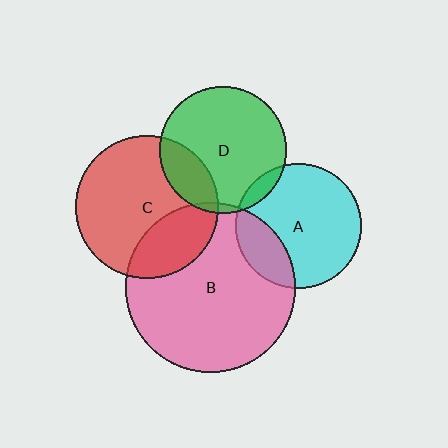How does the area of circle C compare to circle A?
Approximately 1.3 times.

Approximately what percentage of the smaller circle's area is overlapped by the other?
Approximately 5%.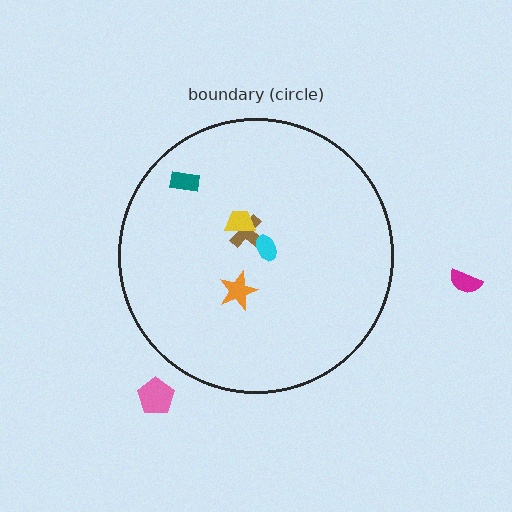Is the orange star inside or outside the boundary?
Inside.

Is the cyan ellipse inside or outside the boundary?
Inside.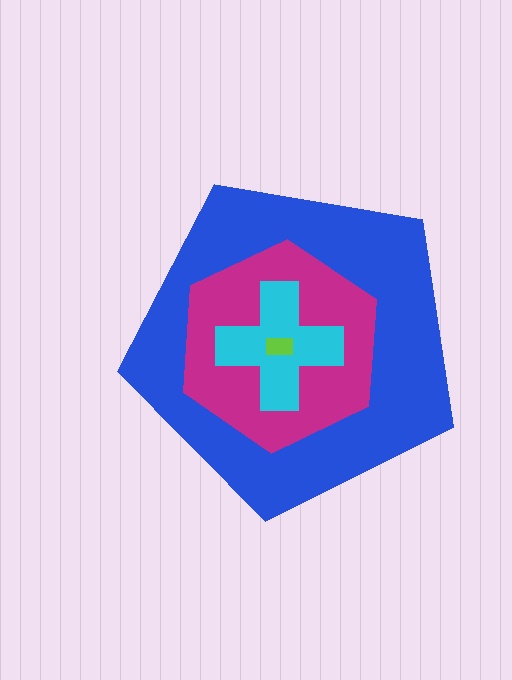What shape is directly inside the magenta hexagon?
The cyan cross.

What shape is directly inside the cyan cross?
The lime rectangle.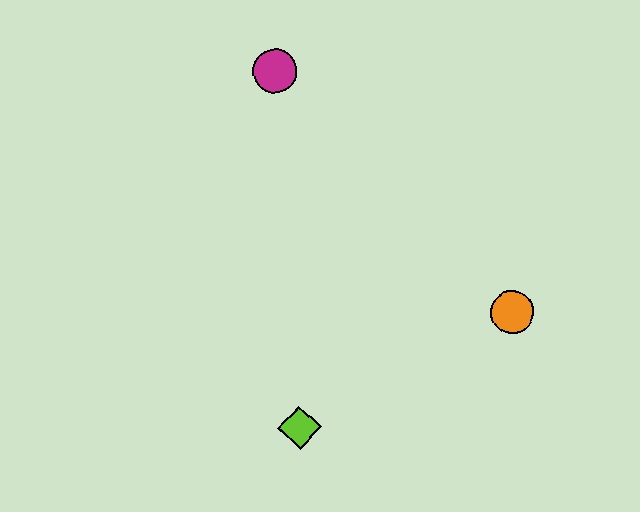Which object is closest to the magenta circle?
The orange circle is closest to the magenta circle.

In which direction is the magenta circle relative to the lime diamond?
The magenta circle is above the lime diamond.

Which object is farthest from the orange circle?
The magenta circle is farthest from the orange circle.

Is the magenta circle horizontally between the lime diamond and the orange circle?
No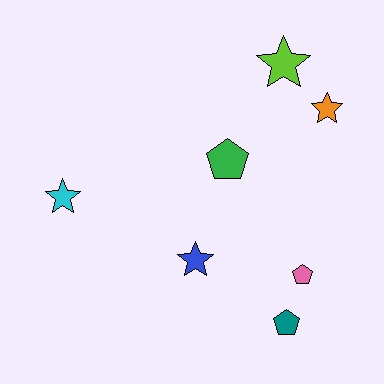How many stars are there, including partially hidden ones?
There are 4 stars.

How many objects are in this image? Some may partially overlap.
There are 7 objects.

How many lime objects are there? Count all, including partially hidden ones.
There is 1 lime object.